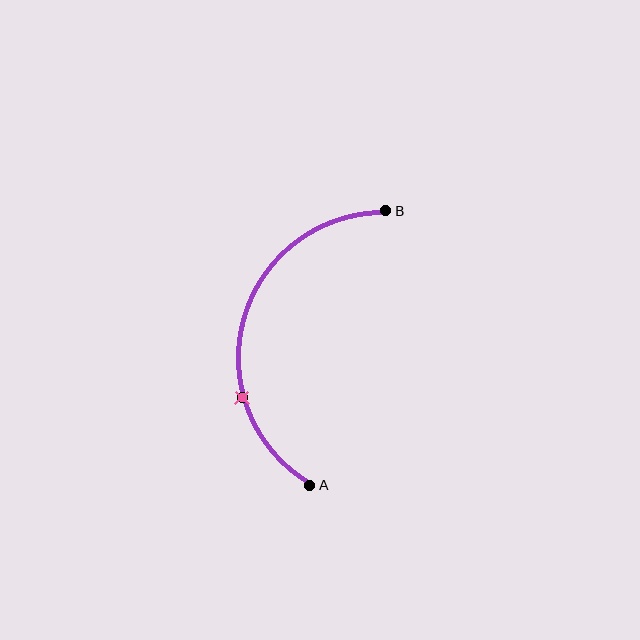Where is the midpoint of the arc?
The arc midpoint is the point on the curve farthest from the straight line joining A and B. It sits to the left of that line.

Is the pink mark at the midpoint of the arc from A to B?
No. The pink mark lies on the arc but is closer to endpoint A. The arc midpoint would be at the point on the curve equidistant along the arc from both A and B.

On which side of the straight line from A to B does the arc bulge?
The arc bulges to the left of the straight line connecting A and B.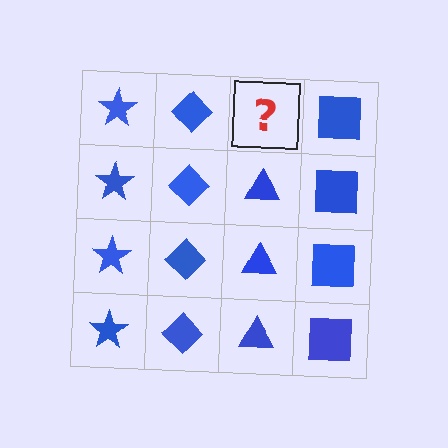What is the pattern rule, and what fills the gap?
The rule is that each column has a consistent shape. The gap should be filled with a blue triangle.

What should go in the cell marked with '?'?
The missing cell should contain a blue triangle.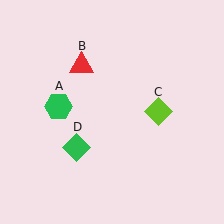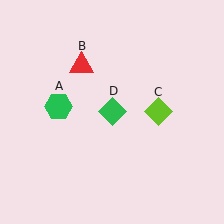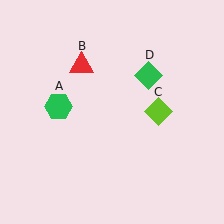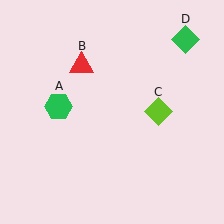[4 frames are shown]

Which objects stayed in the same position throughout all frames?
Green hexagon (object A) and red triangle (object B) and lime diamond (object C) remained stationary.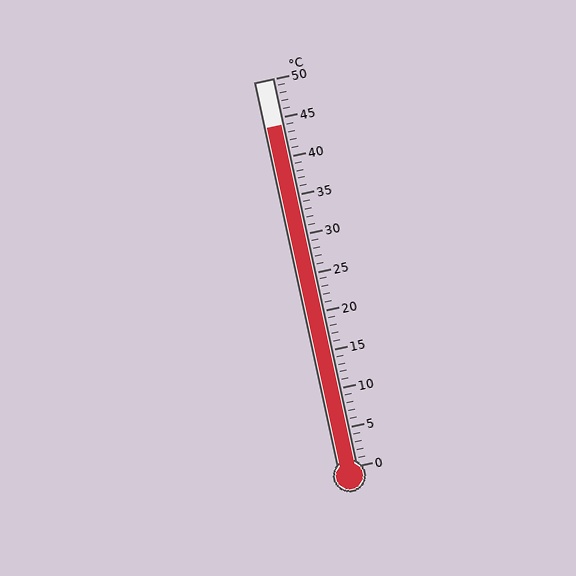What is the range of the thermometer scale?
The thermometer scale ranges from 0°C to 50°C.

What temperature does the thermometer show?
The thermometer shows approximately 44°C.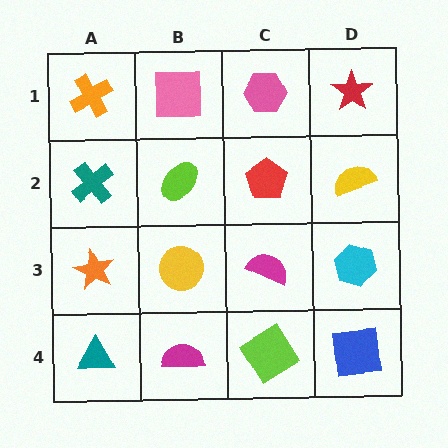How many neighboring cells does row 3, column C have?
4.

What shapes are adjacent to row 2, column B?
A pink square (row 1, column B), a yellow circle (row 3, column B), a teal cross (row 2, column A), a red pentagon (row 2, column C).